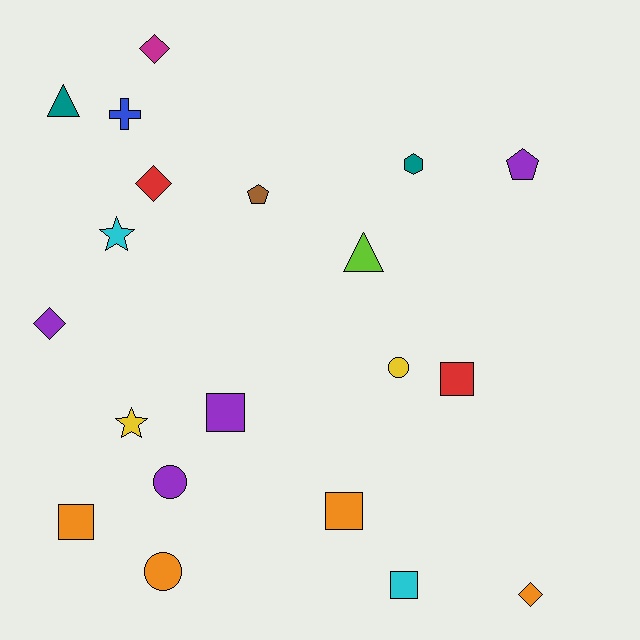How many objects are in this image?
There are 20 objects.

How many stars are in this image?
There are 2 stars.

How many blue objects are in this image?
There is 1 blue object.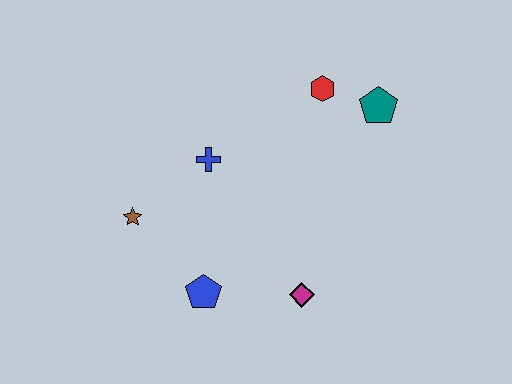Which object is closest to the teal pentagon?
The red hexagon is closest to the teal pentagon.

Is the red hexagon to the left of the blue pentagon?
No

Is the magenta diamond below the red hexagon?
Yes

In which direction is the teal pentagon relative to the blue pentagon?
The teal pentagon is above the blue pentagon.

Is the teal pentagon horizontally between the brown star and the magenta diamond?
No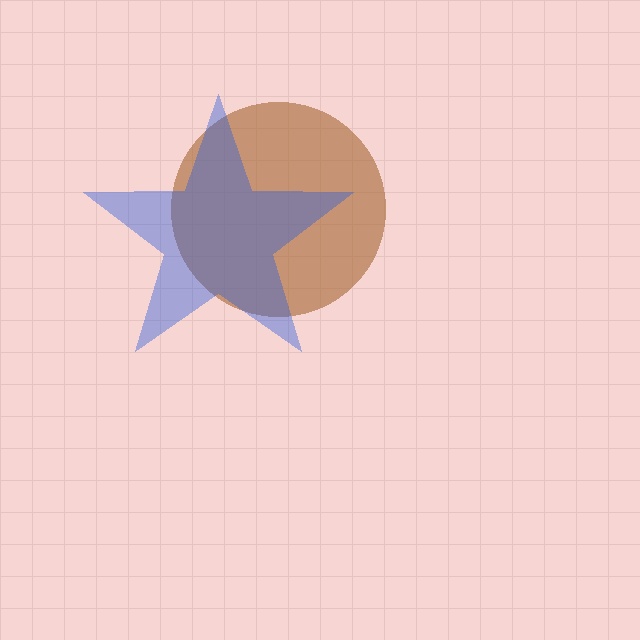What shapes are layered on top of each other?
The layered shapes are: a brown circle, a blue star.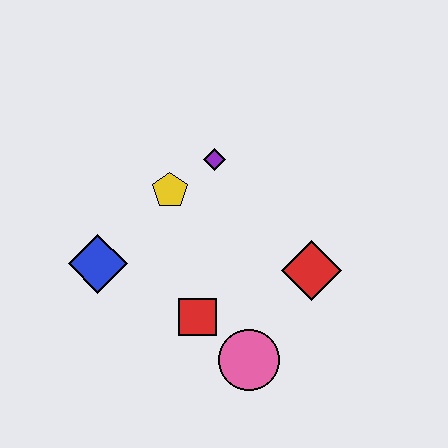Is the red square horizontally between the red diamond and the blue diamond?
Yes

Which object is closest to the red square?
The pink circle is closest to the red square.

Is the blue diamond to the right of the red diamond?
No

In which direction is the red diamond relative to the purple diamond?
The red diamond is below the purple diamond.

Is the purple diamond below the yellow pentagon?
No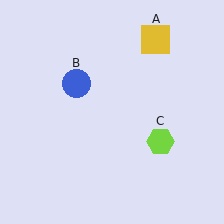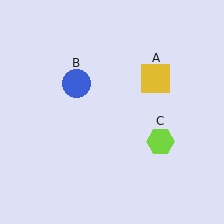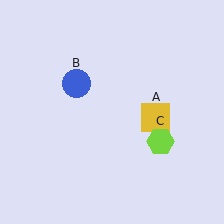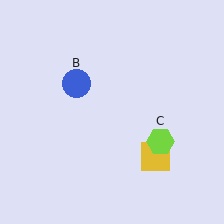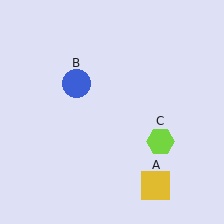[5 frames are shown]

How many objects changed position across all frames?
1 object changed position: yellow square (object A).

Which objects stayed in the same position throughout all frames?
Blue circle (object B) and lime hexagon (object C) remained stationary.